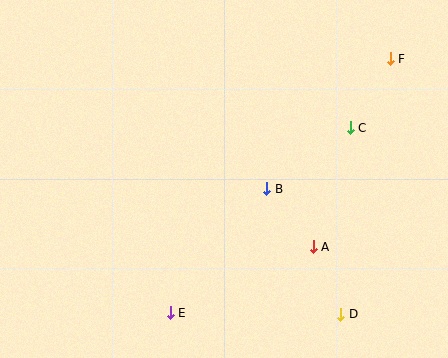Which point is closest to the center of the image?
Point B at (267, 189) is closest to the center.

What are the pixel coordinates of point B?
Point B is at (267, 189).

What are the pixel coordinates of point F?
Point F is at (390, 59).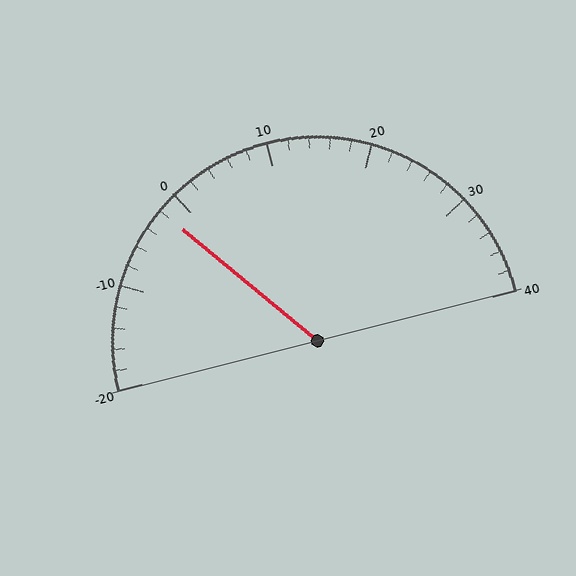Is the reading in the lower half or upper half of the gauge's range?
The reading is in the lower half of the range (-20 to 40).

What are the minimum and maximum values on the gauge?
The gauge ranges from -20 to 40.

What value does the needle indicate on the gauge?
The needle indicates approximately -2.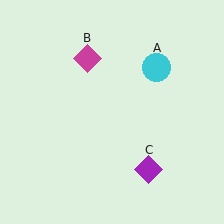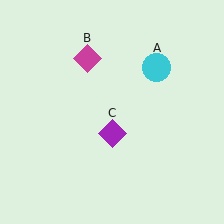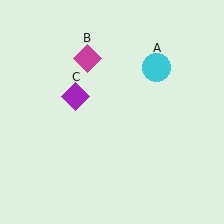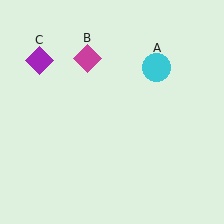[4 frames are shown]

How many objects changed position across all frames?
1 object changed position: purple diamond (object C).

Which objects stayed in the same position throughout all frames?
Cyan circle (object A) and magenta diamond (object B) remained stationary.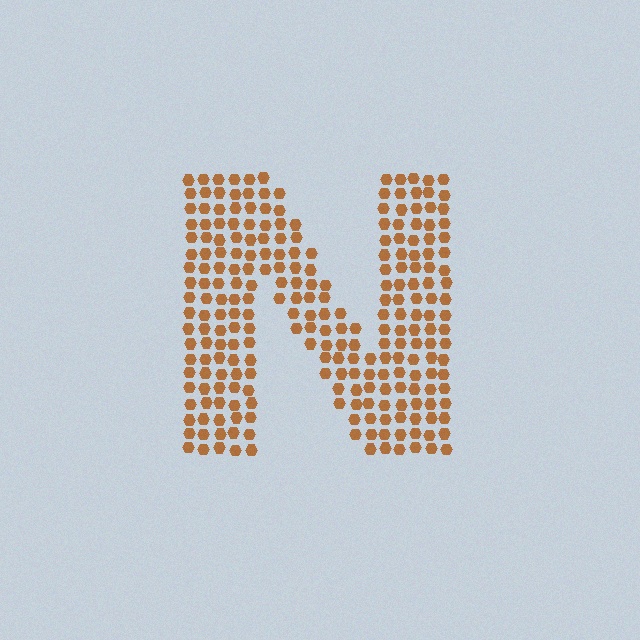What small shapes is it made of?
It is made of small hexagons.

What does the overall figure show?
The overall figure shows the letter N.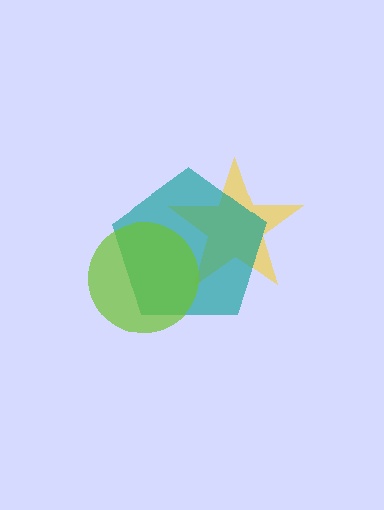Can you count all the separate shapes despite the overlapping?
Yes, there are 3 separate shapes.